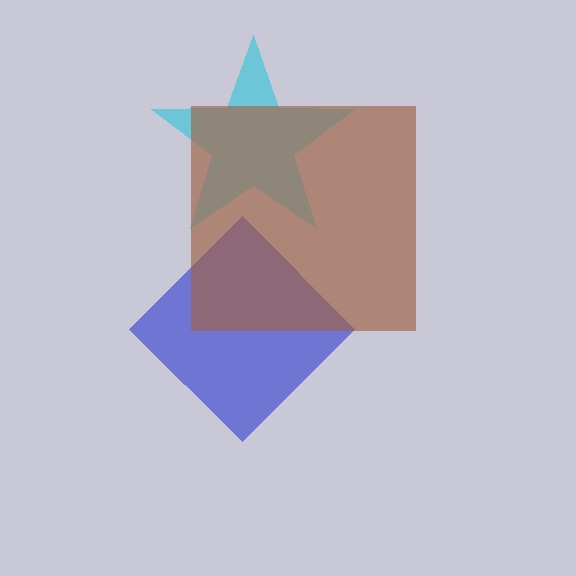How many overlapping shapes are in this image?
There are 3 overlapping shapes in the image.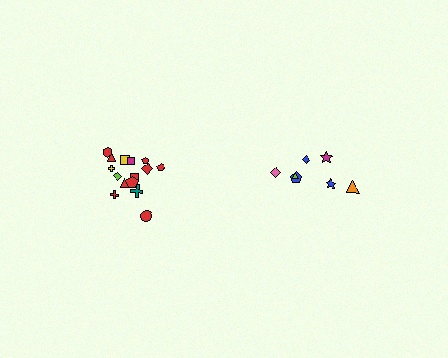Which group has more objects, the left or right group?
The left group.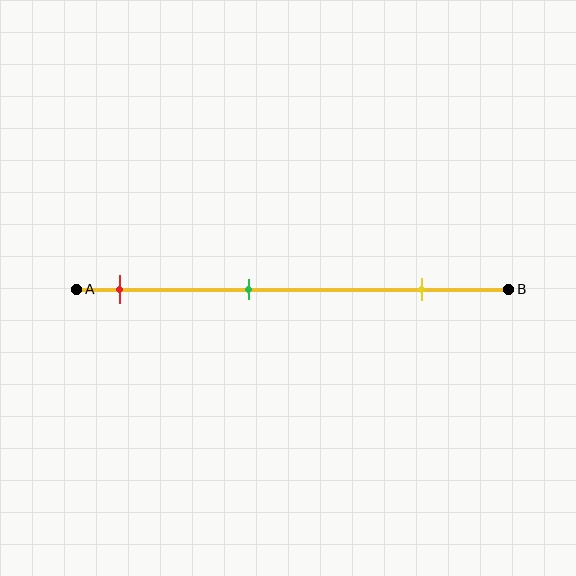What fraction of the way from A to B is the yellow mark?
The yellow mark is approximately 80% (0.8) of the way from A to B.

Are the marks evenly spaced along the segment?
Yes, the marks are approximately evenly spaced.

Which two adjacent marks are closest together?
The red and green marks are the closest adjacent pair.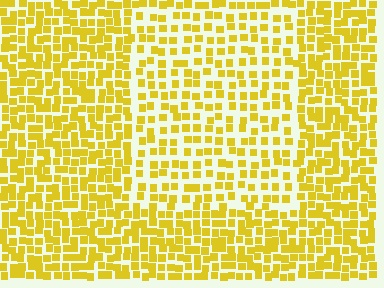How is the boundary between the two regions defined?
The boundary is defined by a change in element density (approximately 1.7x ratio). All elements are the same color, size, and shape.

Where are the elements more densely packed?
The elements are more densely packed outside the rectangle boundary.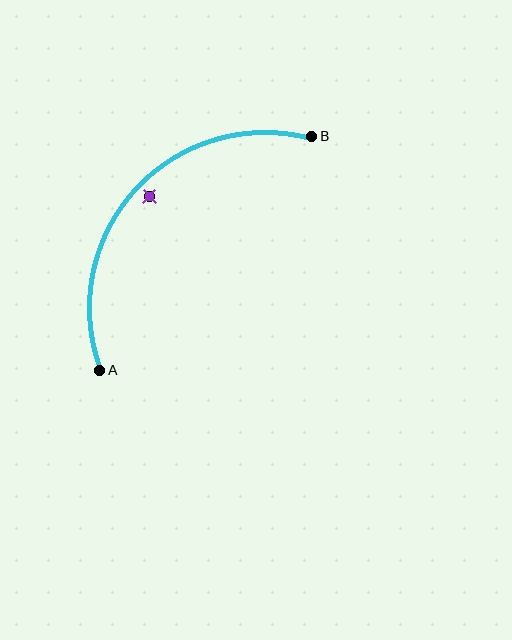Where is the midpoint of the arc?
The arc midpoint is the point on the curve farthest from the straight line joining A and B. It sits above and to the left of that line.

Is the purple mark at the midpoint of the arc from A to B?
No — the purple mark does not lie on the arc at all. It sits slightly inside the curve.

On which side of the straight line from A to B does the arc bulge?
The arc bulges above and to the left of the straight line connecting A and B.